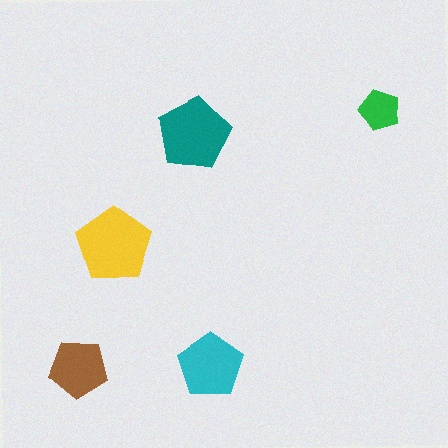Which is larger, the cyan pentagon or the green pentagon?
The cyan one.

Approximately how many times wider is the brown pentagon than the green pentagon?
About 1.5 times wider.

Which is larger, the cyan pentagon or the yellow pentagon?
The yellow one.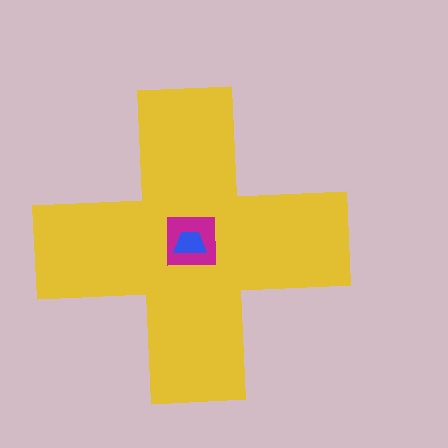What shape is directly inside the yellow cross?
The magenta square.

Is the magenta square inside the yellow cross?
Yes.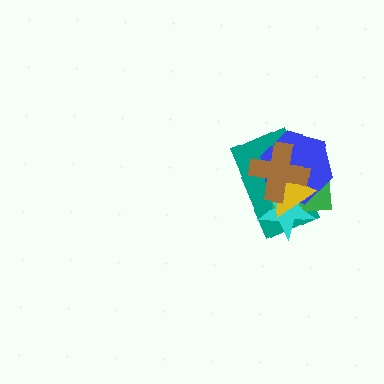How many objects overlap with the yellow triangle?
5 objects overlap with the yellow triangle.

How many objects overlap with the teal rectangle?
5 objects overlap with the teal rectangle.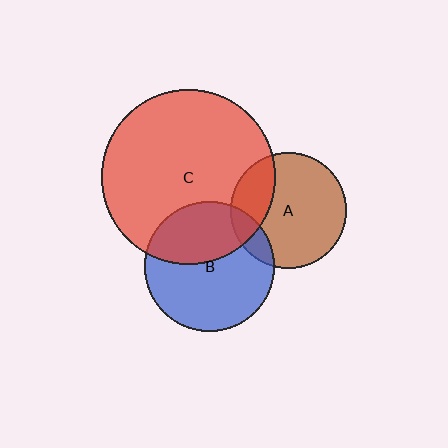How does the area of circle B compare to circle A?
Approximately 1.3 times.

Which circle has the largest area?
Circle C (red).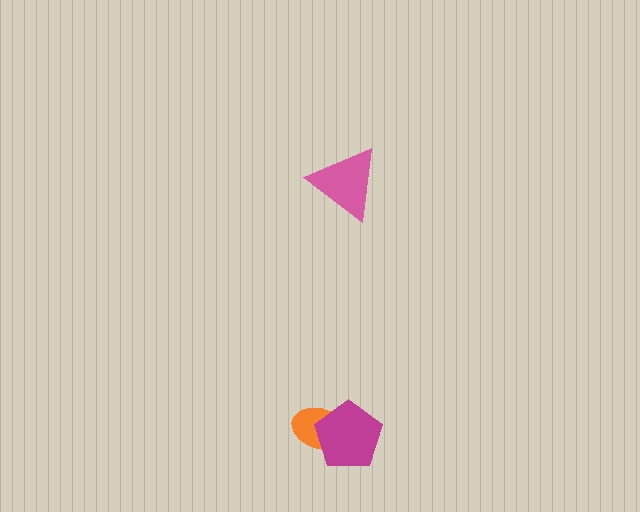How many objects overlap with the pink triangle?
0 objects overlap with the pink triangle.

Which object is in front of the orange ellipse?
The magenta pentagon is in front of the orange ellipse.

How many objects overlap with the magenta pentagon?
1 object overlaps with the magenta pentagon.